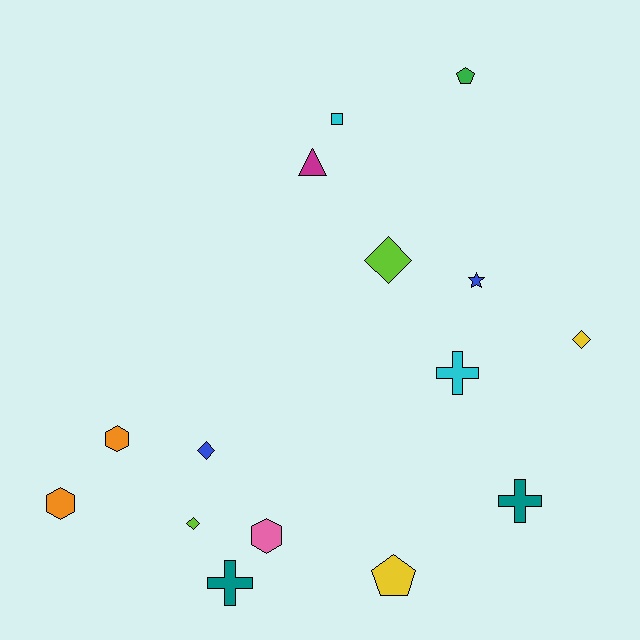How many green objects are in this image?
There is 1 green object.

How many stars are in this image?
There is 1 star.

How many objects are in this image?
There are 15 objects.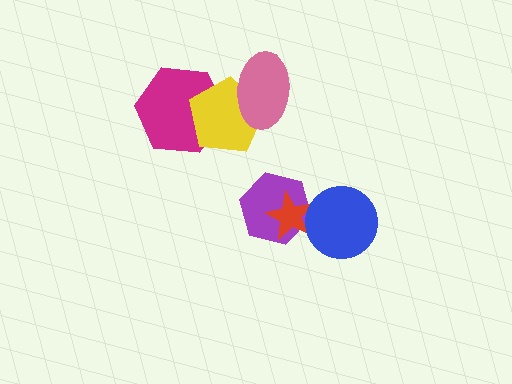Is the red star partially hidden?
Yes, it is partially covered by another shape.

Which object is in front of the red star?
The blue circle is in front of the red star.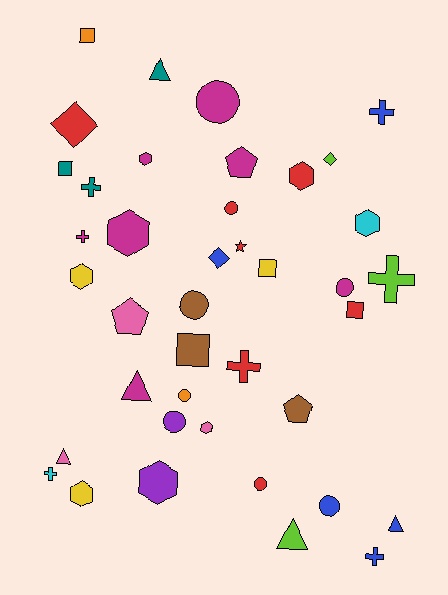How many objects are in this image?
There are 40 objects.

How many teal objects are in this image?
There are 3 teal objects.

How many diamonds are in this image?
There are 3 diamonds.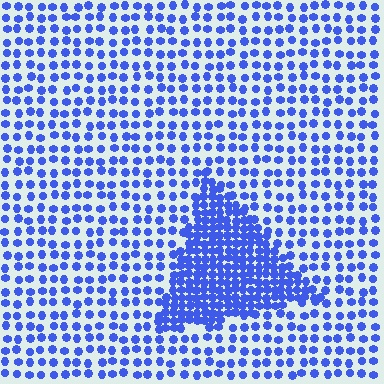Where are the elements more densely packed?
The elements are more densely packed inside the triangle boundary.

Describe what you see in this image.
The image contains small blue elements arranged at two different densities. A triangle-shaped region is visible where the elements are more densely packed than the surrounding area.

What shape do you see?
I see a triangle.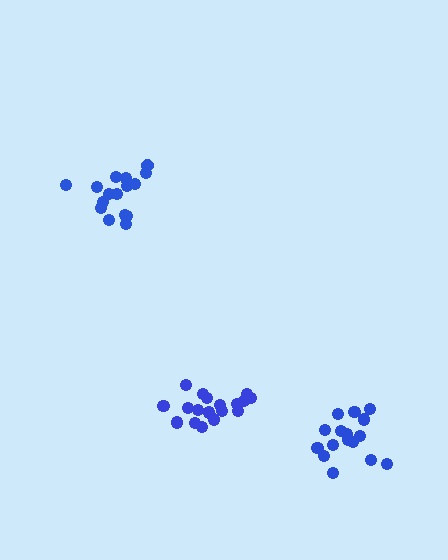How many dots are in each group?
Group 1: 16 dots, Group 2: 16 dots, Group 3: 18 dots (50 total).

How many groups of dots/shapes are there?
There are 3 groups.